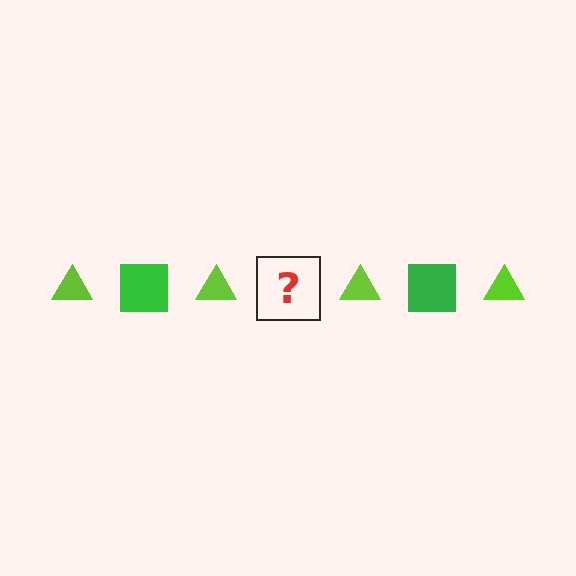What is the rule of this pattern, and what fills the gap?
The rule is that the pattern alternates between lime triangle and green square. The gap should be filled with a green square.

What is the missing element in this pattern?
The missing element is a green square.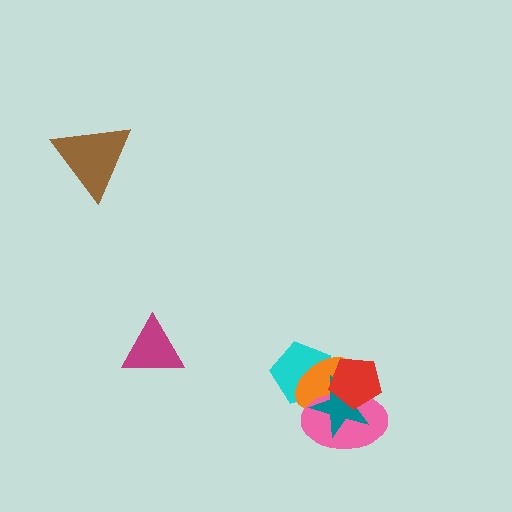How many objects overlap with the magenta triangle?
0 objects overlap with the magenta triangle.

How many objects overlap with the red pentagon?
4 objects overlap with the red pentagon.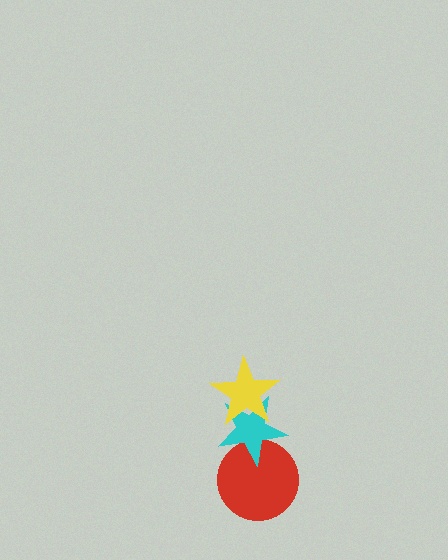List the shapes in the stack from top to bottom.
From top to bottom: the yellow star, the cyan star, the red circle.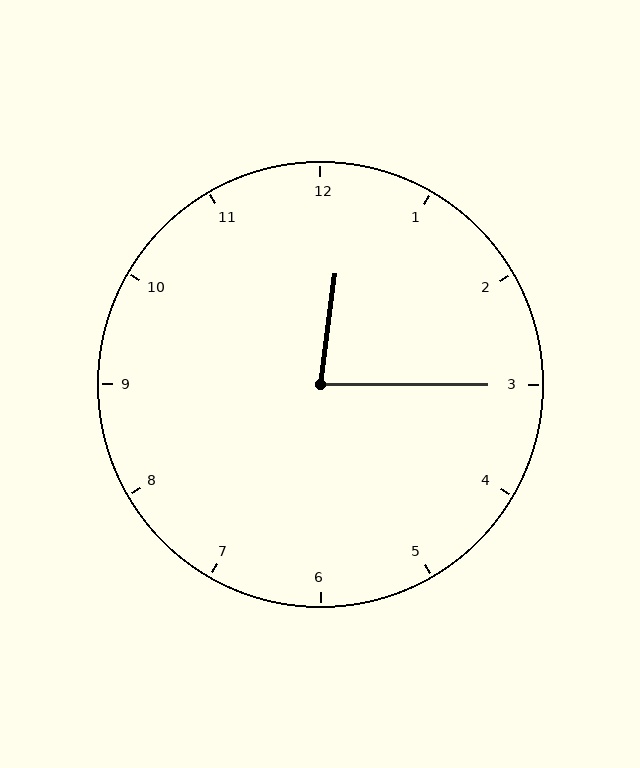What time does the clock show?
12:15.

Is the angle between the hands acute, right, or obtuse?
It is acute.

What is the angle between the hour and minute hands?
Approximately 82 degrees.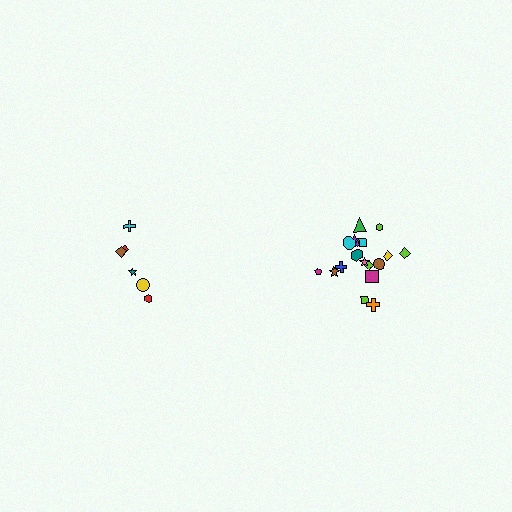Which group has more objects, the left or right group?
The right group.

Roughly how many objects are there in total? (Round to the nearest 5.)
Roughly 25 objects in total.